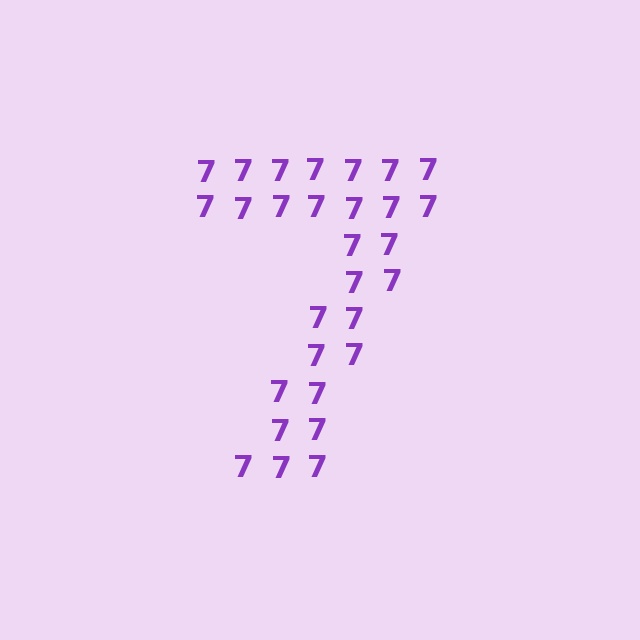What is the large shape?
The large shape is the digit 7.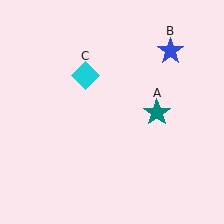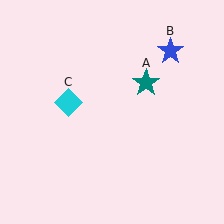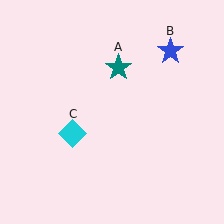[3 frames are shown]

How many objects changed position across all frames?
2 objects changed position: teal star (object A), cyan diamond (object C).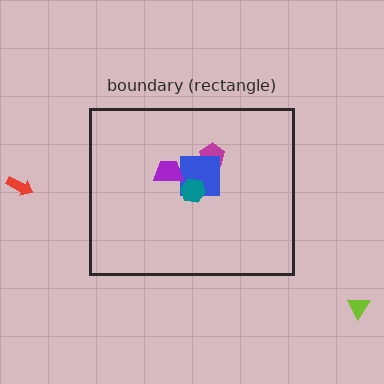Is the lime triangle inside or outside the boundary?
Outside.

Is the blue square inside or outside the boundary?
Inside.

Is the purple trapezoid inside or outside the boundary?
Inside.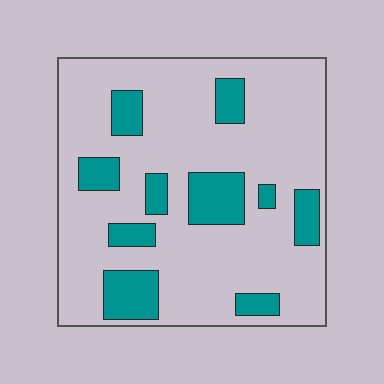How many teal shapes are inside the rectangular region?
10.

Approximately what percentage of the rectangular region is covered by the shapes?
Approximately 20%.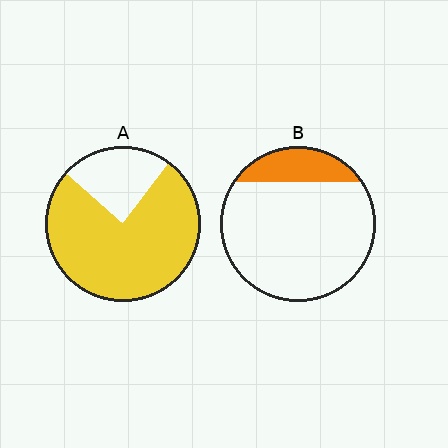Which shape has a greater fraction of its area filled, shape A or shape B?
Shape A.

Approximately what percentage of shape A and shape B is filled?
A is approximately 75% and B is approximately 15%.